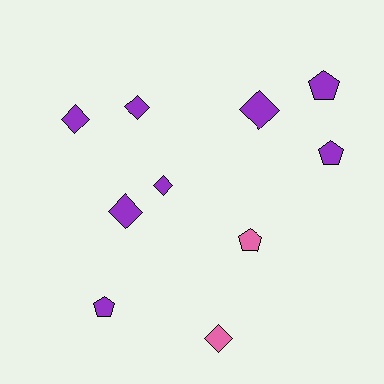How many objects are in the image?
There are 10 objects.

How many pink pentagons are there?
There is 1 pink pentagon.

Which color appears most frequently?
Purple, with 8 objects.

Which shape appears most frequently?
Diamond, with 6 objects.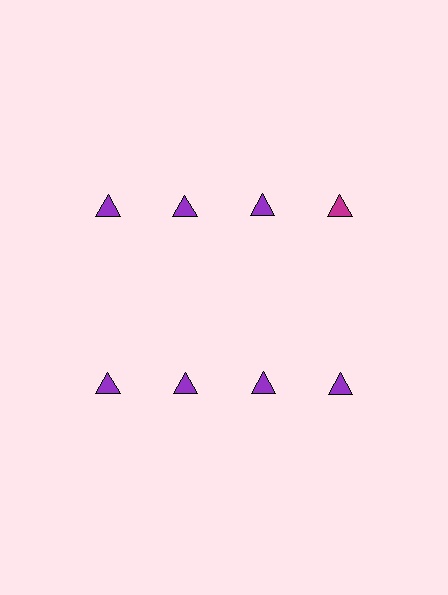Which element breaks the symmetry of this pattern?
The magenta triangle in the top row, second from right column breaks the symmetry. All other shapes are purple triangles.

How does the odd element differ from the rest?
It has a different color: magenta instead of purple.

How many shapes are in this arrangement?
There are 8 shapes arranged in a grid pattern.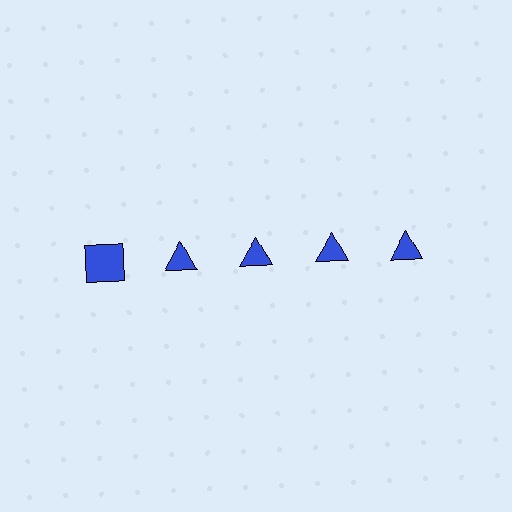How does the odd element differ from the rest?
It has a different shape: square instead of triangle.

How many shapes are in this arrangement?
There are 5 shapes arranged in a grid pattern.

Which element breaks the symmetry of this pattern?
The blue square in the top row, leftmost column breaks the symmetry. All other shapes are blue triangles.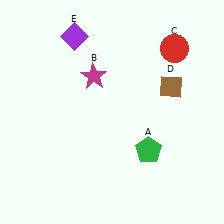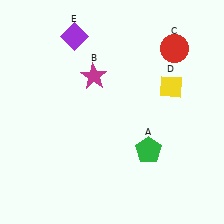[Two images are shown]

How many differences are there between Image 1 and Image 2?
There is 1 difference between the two images.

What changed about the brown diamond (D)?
In Image 1, D is brown. In Image 2, it changed to yellow.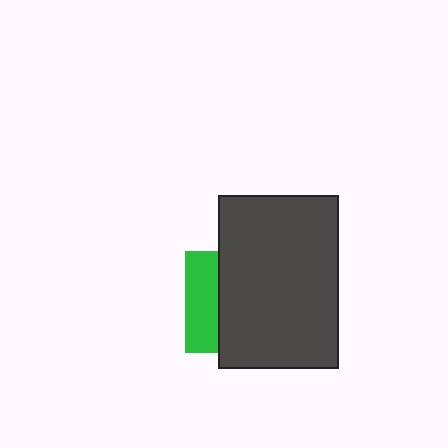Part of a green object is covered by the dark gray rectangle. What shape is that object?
It is a square.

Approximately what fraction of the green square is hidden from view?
Roughly 69% of the green square is hidden behind the dark gray rectangle.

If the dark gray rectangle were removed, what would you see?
You would see the complete green square.